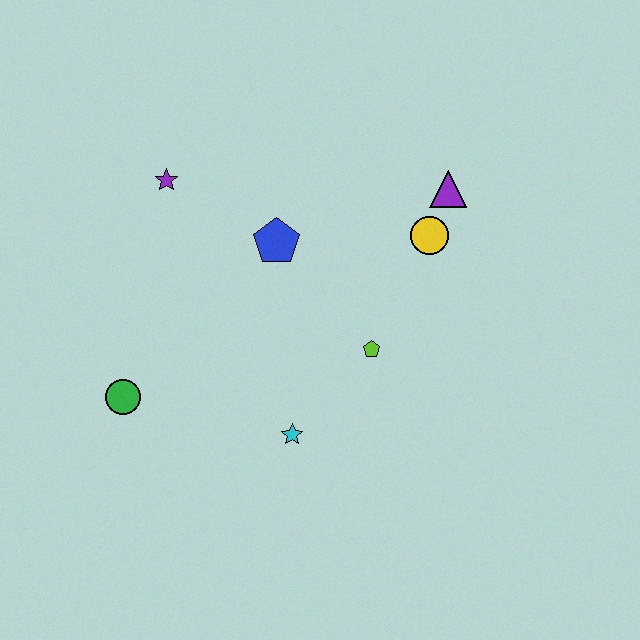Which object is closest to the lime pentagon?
The cyan star is closest to the lime pentagon.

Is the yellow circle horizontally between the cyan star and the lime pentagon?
No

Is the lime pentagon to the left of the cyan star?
No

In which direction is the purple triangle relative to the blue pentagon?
The purple triangle is to the right of the blue pentagon.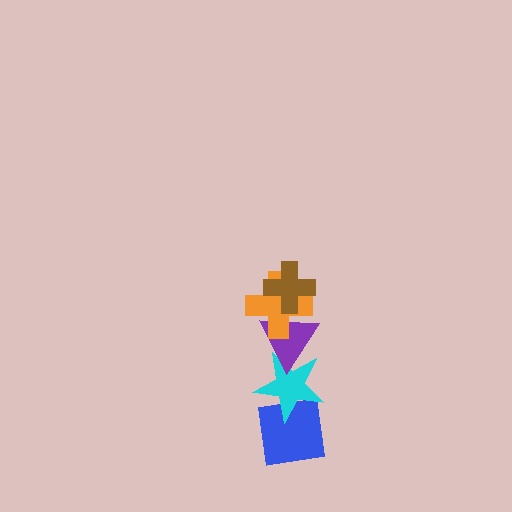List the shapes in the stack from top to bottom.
From top to bottom: the brown cross, the orange cross, the purple triangle, the cyan star, the blue square.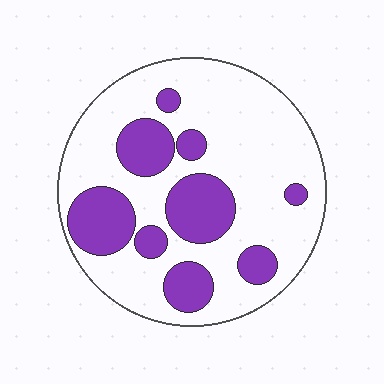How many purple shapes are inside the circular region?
9.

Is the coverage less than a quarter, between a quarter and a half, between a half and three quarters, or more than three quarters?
Between a quarter and a half.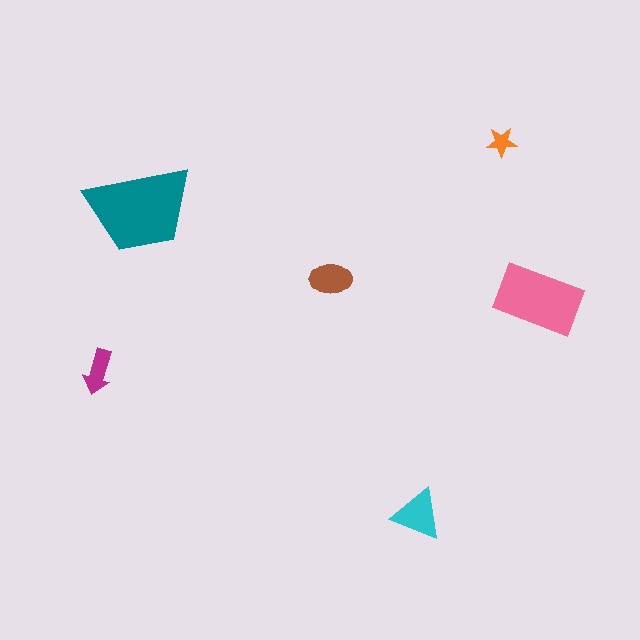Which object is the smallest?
The orange star.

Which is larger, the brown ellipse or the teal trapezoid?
The teal trapezoid.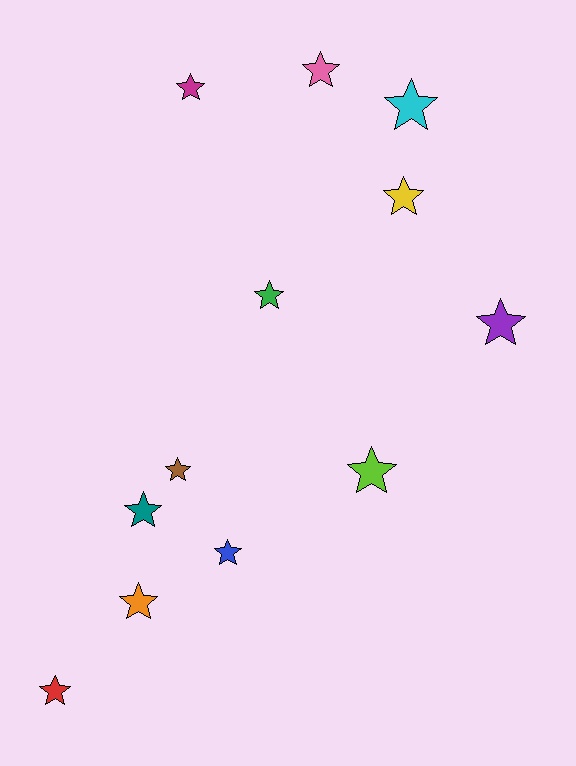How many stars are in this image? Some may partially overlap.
There are 12 stars.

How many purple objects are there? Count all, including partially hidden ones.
There is 1 purple object.